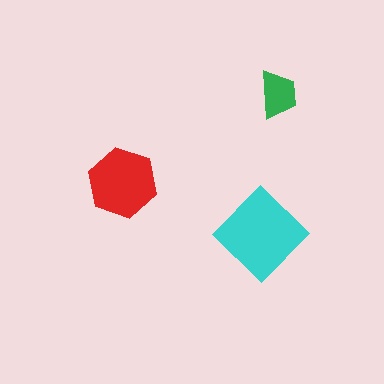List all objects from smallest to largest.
The green trapezoid, the red hexagon, the cyan diamond.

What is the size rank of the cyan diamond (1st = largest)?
1st.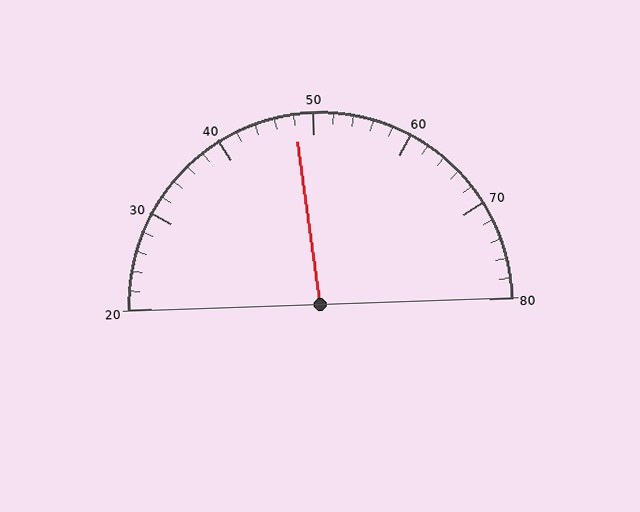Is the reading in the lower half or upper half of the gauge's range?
The reading is in the lower half of the range (20 to 80).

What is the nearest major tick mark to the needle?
The nearest major tick mark is 50.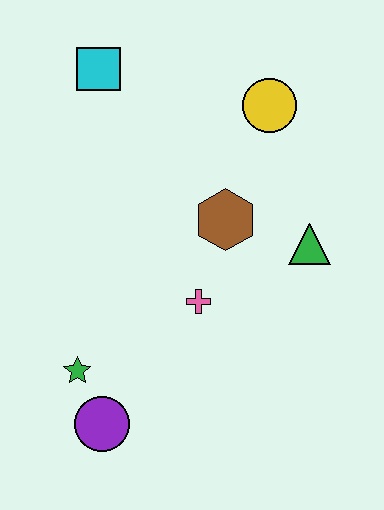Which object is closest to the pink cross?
The brown hexagon is closest to the pink cross.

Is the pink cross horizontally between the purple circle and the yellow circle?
Yes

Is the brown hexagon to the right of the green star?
Yes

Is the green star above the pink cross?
No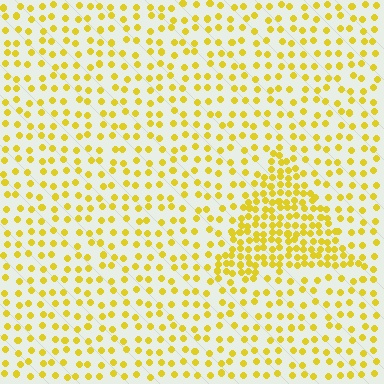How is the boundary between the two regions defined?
The boundary is defined by a change in element density (approximately 2.3x ratio). All elements are the same color, size, and shape.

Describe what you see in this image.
The image contains small yellow elements arranged at two different densities. A triangle-shaped region is visible where the elements are more densely packed than the surrounding area.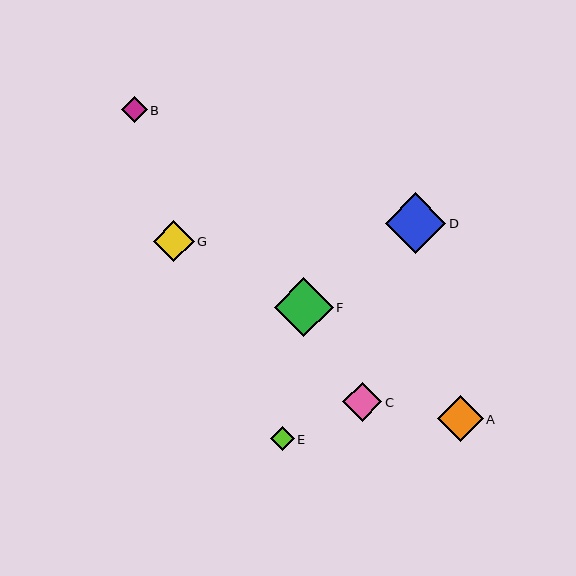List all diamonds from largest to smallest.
From largest to smallest: D, F, A, G, C, B, E.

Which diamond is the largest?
Diamond D is the largest with a size of approximately 61 pixels.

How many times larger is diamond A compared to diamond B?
Diamond A is approximately 1.8 times the size of diamond B.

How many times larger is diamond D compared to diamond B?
Diamond D is approximately 2.4 times the size of diamond B.